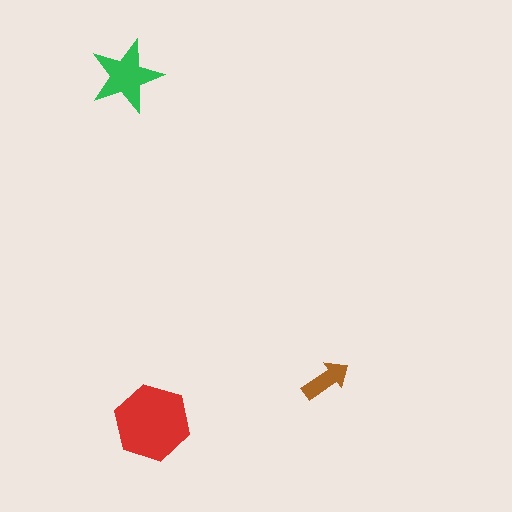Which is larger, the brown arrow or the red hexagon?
The red hexagon.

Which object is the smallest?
The brown arrow.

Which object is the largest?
The red hexagon.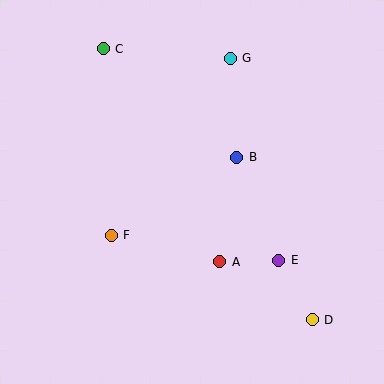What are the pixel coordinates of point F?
Point F is at (111, 235).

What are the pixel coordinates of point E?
Point E is at (279, 260).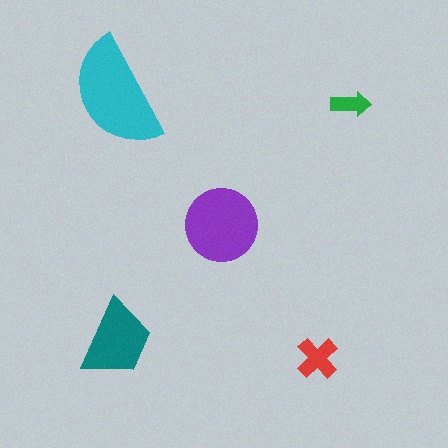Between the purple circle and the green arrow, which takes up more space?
The purple circle.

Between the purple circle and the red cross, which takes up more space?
The purple circle.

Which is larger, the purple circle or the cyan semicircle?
The cyan semicircle.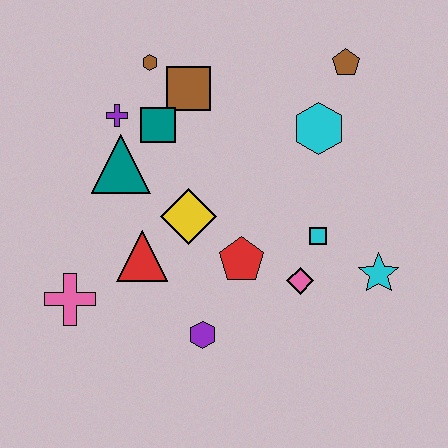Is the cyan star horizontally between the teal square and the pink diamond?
No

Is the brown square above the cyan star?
Yes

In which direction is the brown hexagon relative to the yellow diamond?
The brown hexagon is above the yellow diamond.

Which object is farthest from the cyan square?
The pink cross is farthest from the cyan square.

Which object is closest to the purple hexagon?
The red pentagon is closest to the purple hexagon.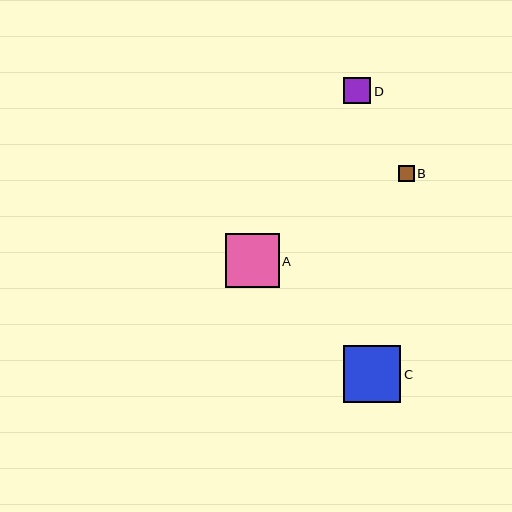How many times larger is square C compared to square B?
Square C is approximately 3.5 times the size of square B.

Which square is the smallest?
Square B is the smallest with a size of approximately 16 pixels.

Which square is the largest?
Square C is the largest with a size of approximately 57 pixels.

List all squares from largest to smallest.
From largest to smallest: C, A, D, B.